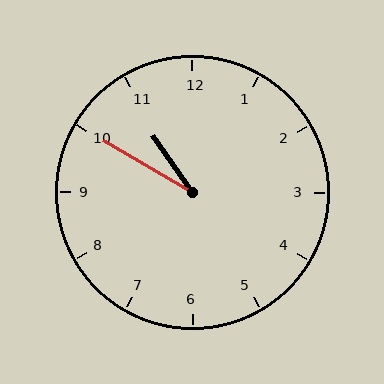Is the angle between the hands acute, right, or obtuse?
It is acute.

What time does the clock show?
10:50.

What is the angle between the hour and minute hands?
Approximately 25 degrees.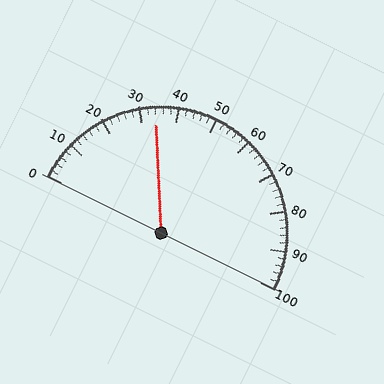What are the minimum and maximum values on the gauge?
The gauge ranges from 0 to 100.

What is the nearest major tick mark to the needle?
The nearest major tick mark is 30.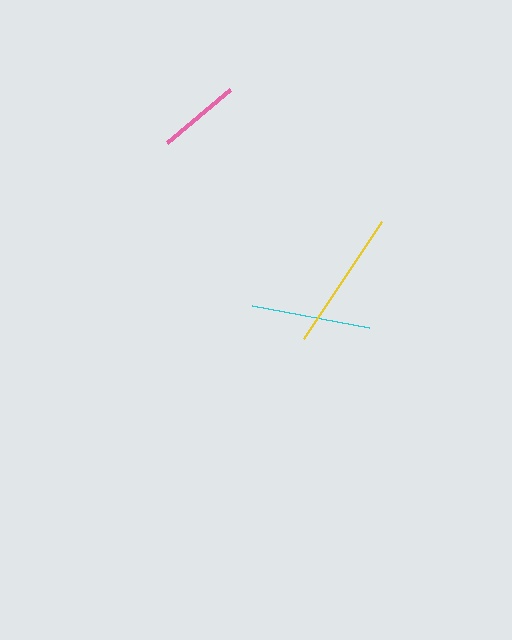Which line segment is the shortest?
The pink line is the shortest at approximately 82 pixels.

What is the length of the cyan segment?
The cyan segment is approximately 120 pixels long.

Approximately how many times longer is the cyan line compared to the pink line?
The cyan line is approximately 1.5 times the length of the pink line.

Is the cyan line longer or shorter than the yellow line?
The yellow line is longer than the cyan line.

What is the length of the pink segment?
The pink segment is approximately 82 pixels long.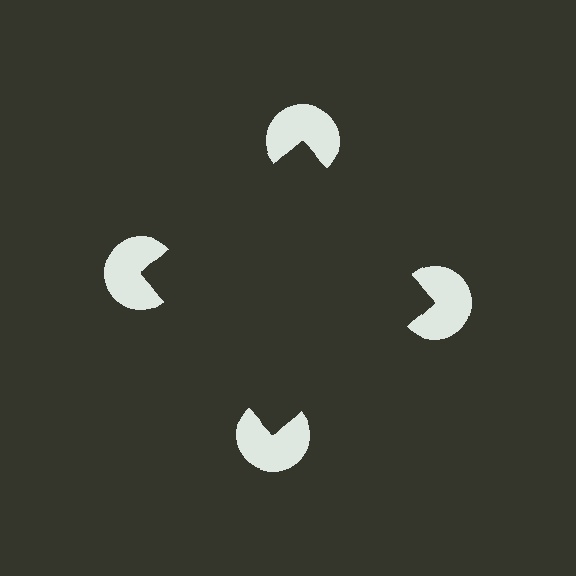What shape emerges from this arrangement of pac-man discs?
An illusory square — its edges are inferred from the aligned wedge cuts in the pac-man discs, not physically drawn.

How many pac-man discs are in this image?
There are 4 — one at each vertex of the illusory square.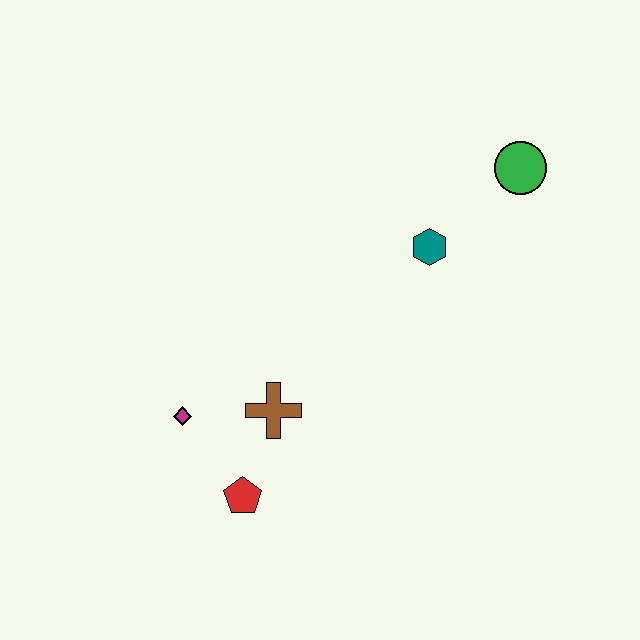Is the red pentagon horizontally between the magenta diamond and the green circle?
Yes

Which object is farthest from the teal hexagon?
The red pentagon is farthest from the teal hexagon.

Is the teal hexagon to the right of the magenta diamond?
Yes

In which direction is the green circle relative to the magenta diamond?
The green circle is to the right of the magenta diamond.